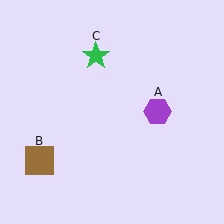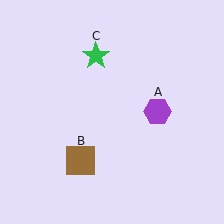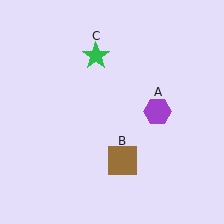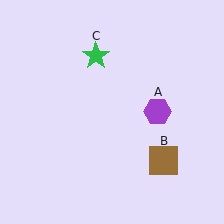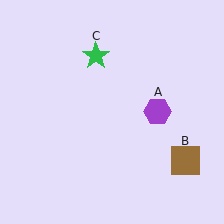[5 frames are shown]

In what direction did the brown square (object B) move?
The brown square (object B) moved right.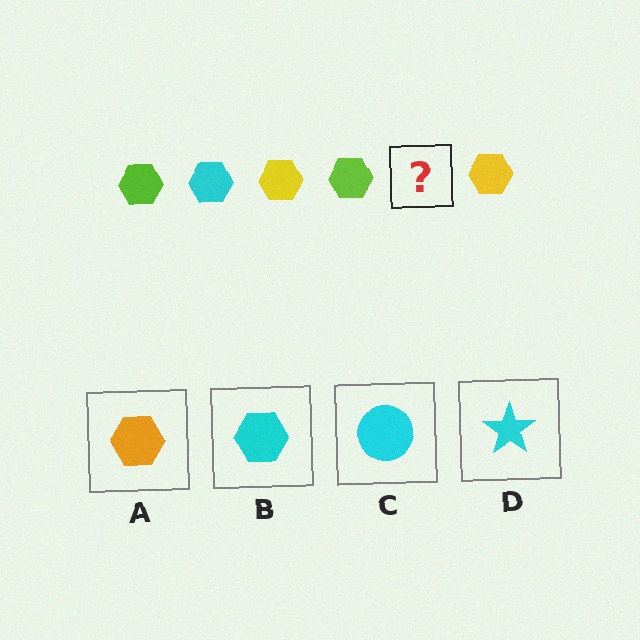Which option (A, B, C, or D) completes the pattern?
B.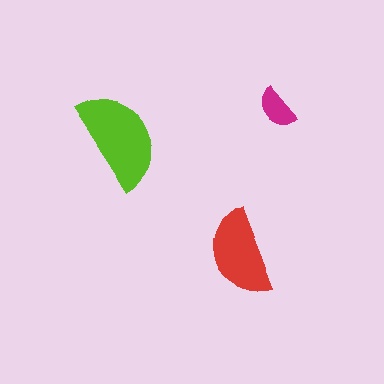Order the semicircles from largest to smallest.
the lime one, the red one, the magenta one.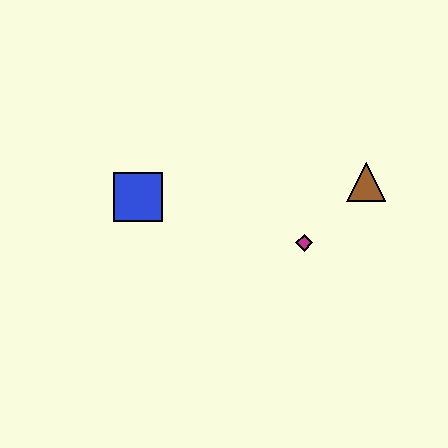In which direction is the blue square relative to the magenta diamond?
The blue square is to the left of the magenta diamond.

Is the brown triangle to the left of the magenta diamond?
No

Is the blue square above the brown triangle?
No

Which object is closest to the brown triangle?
The magenta diamond is closest to the brown triangle.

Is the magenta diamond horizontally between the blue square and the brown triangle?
Yes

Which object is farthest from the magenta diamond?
The blue square is farthest from the magenta diamond.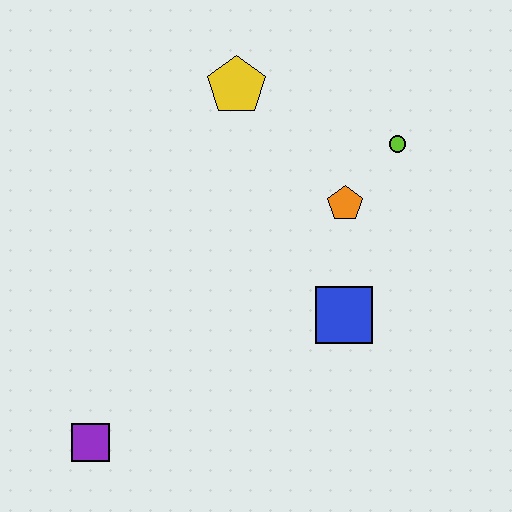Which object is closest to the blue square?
The orange pentagon is closest to the blue square.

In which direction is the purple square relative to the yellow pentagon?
The purple square is below the yellow pentagon.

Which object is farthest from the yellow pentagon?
The purple square is farthest from the yellow pentagon.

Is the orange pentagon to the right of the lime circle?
No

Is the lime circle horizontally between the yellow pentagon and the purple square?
No